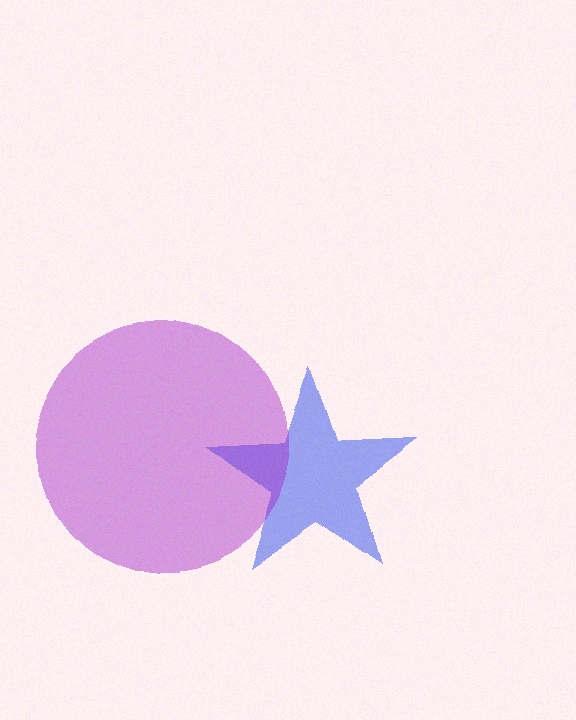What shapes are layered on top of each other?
The layered shapes are: a blue star, a purple circle.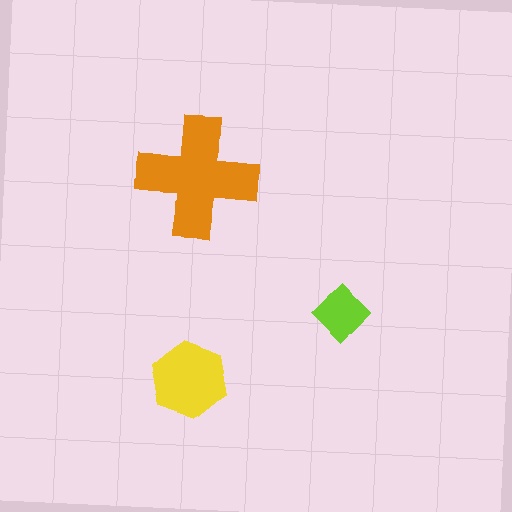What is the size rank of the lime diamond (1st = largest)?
3rd.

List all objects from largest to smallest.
The orange cross, the yellow hexagon, the lime diamond.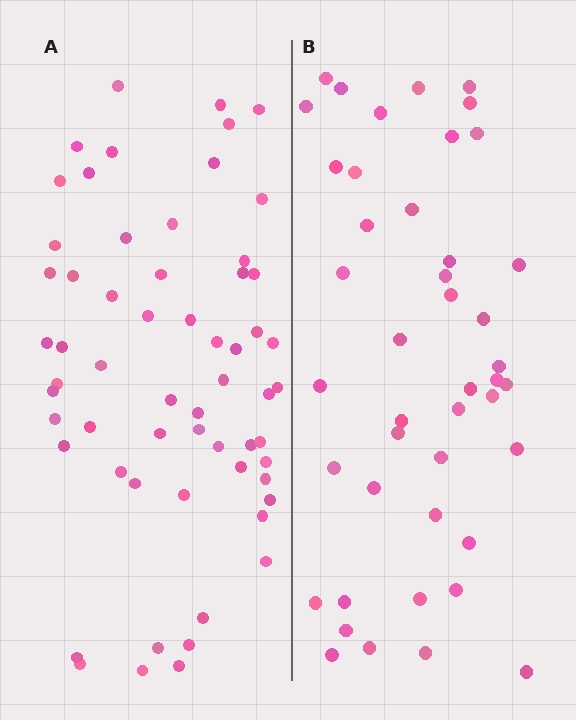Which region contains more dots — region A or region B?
Region A (the left region) has more dots.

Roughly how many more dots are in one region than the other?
Region A has approximately 15 more dots than region B.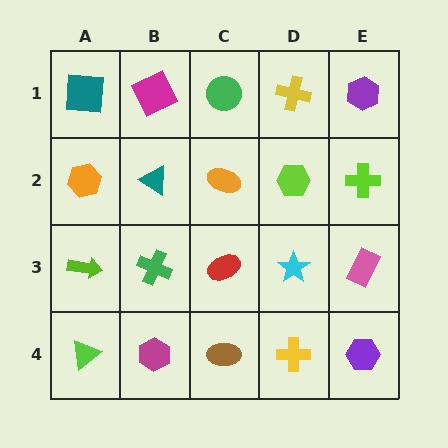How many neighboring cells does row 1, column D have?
3.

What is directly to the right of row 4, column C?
A yellow cross.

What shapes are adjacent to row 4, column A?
A lime arrow (row 3, column A), a magenta hexagon (row 4, column B).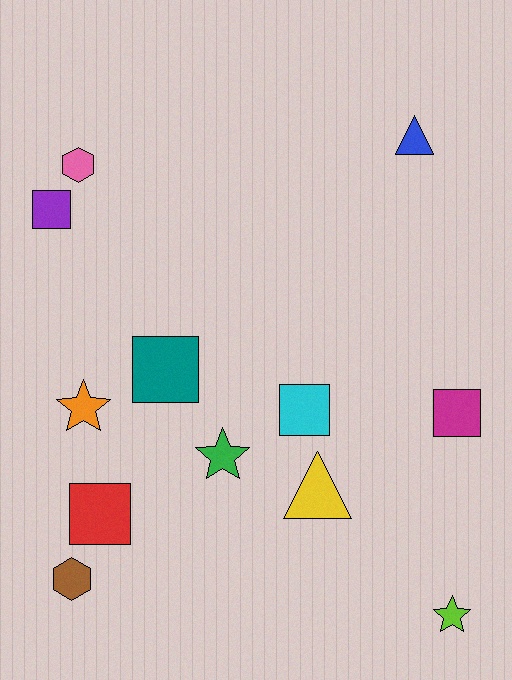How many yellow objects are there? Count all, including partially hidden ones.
There is 1 yellow object.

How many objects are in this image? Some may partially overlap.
There are 12 objects.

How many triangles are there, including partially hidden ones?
There are 2 triangles.